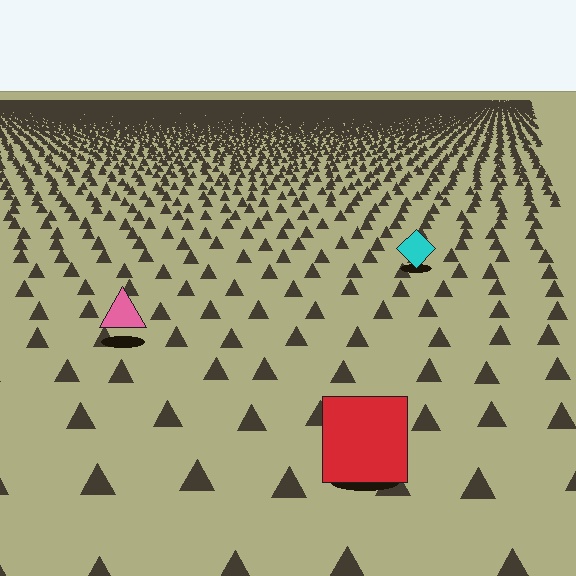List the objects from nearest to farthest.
From nearest to farthest: the red square, the pink triangle, the cyan diamond.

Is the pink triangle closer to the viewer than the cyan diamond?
Yes. The pink triangle is closer — you can tell from the texture gradient: the ground texture is coarser near it.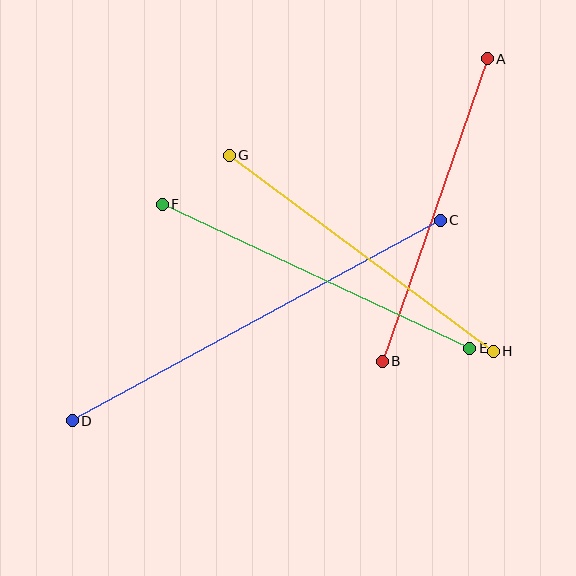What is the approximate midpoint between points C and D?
The midpoint is at approximately (256, 321) pixels.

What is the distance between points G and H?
The distance is approximately 329 pixels.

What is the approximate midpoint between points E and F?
The midpoint is at approximately (316, 276) pixels.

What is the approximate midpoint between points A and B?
The midpoint is at approximately (435, 210) pixels.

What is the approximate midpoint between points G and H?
The midpoint is at approximately (361, 253) pixels.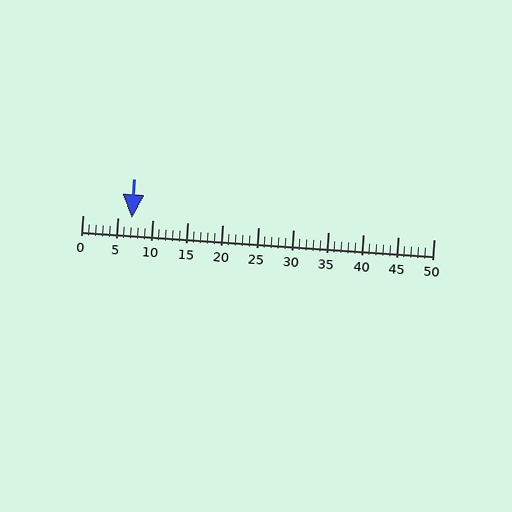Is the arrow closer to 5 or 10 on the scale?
The arrow is closer to 5.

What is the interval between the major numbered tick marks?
The major tick marks are spaced 5 units apart.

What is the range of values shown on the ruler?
The ruler shows values from 0 to 50.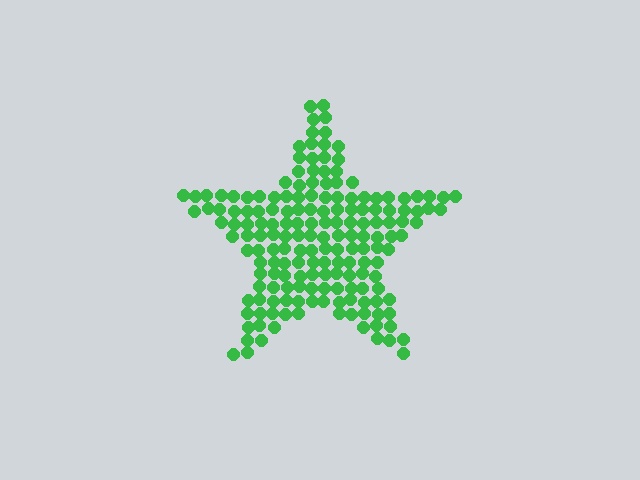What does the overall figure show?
The overall figure shows a star.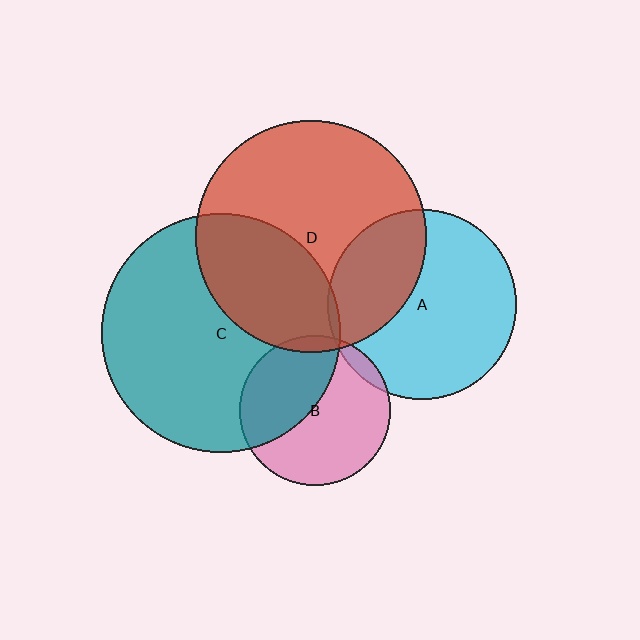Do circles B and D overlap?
Yes.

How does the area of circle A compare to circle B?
Approximately 1.6 times.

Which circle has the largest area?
Circle C (teal).